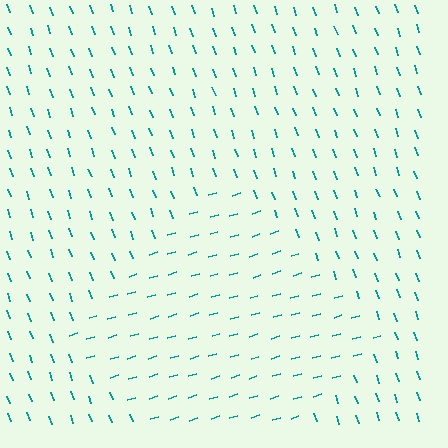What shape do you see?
I see a diamond.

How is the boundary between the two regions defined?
The boundary is defined purely by a change in line orientation (approximately 88 degrees difference). All lines are the same color and thickness.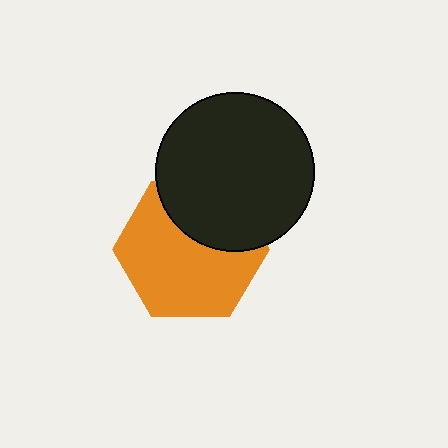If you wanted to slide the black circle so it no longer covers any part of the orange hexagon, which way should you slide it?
Slide it up — that is the most direct way to separate the two shapes.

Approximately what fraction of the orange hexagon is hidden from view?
Roughly 33% of the orange hexagon is hidden behind the black circle.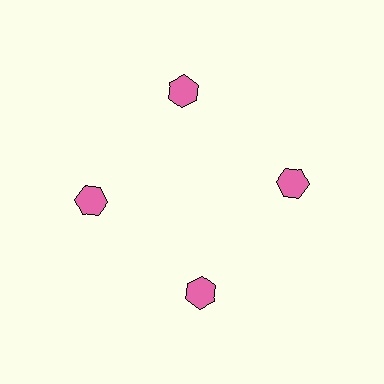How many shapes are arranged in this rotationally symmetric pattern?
There are 4 shapes, arranged in 4 groups of 1.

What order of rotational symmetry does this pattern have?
This pattern has 4-fold rotational symmetry.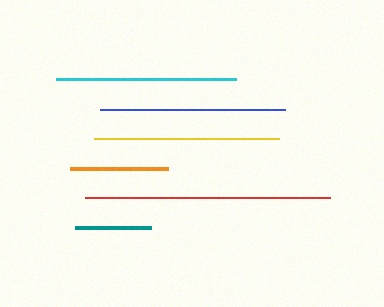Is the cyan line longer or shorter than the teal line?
The cyan line is longer than the teal line.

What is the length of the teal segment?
The teal segment is approximately 76 pixels long.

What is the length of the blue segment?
The blue segment is approximately 185 pixels long.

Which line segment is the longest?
The red line is the longest at approximately 245 pixels.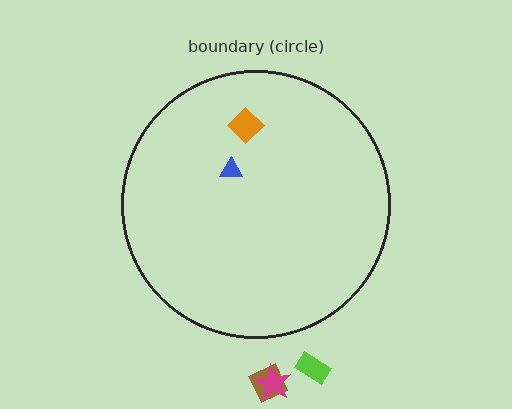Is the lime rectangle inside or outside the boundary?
Outside.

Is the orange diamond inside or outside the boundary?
Inside.